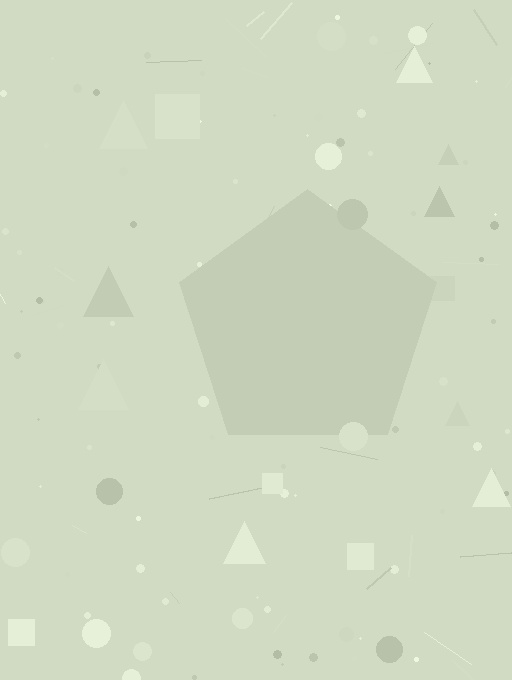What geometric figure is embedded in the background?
A pentagon is embedded in the background.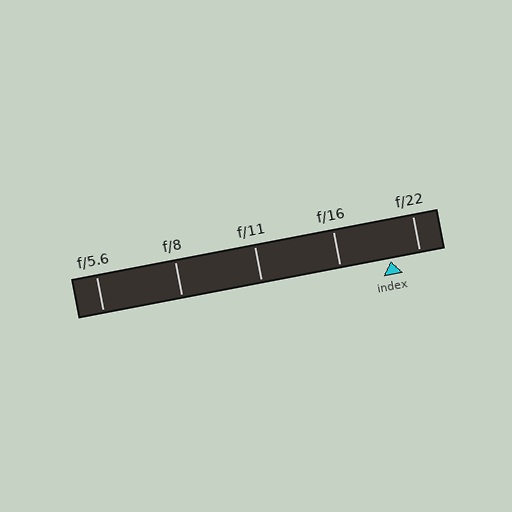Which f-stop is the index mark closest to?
The index mark is closest to f/22.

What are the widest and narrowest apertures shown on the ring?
The widest aperture shown is f/5.6 and the narrowest is f/22.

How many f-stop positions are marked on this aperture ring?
There are 5 f-stop positions marked.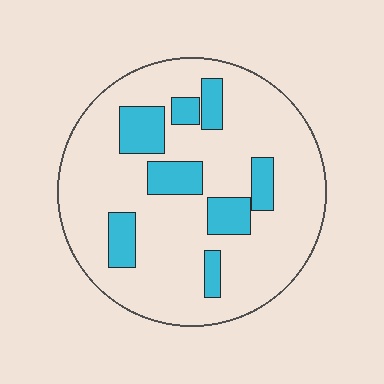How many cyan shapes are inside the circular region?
8.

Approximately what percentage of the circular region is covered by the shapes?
Approximately 20%.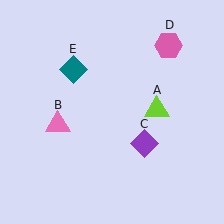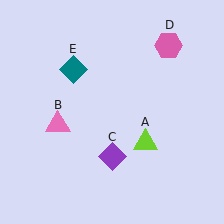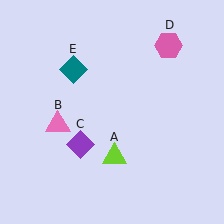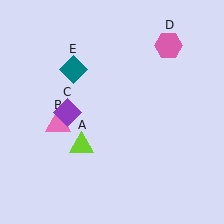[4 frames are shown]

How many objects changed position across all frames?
2 objects changed position: lime triangle (object A), purple diamond (object C).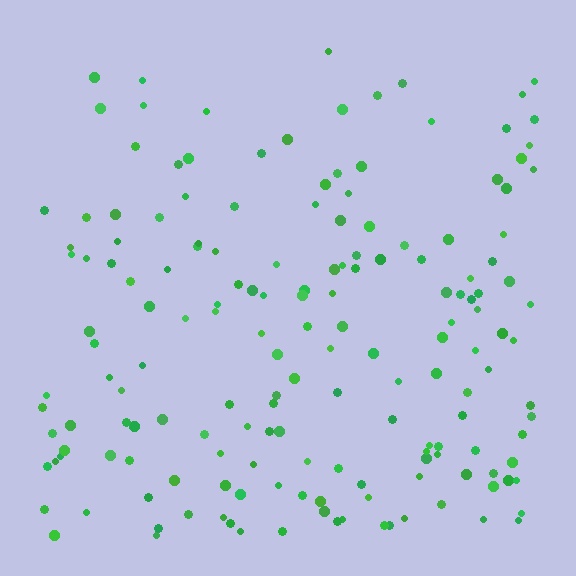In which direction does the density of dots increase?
From top to bottom, with the bottom side densest.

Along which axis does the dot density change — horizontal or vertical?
Vertical.